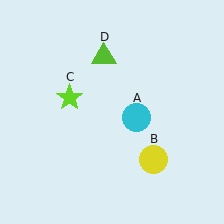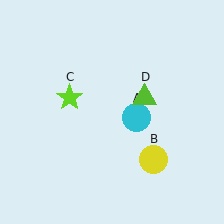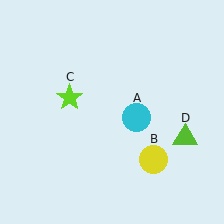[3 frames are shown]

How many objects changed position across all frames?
1 object changed position: lime triangle (object D).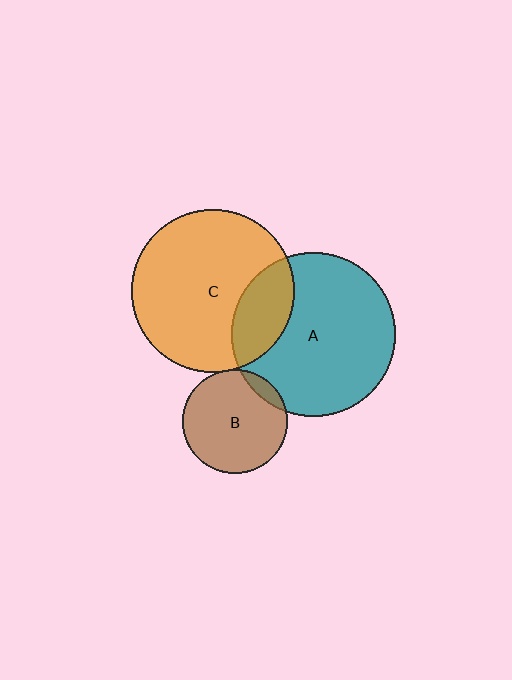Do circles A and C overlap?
Yes.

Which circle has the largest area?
Circle A (teal).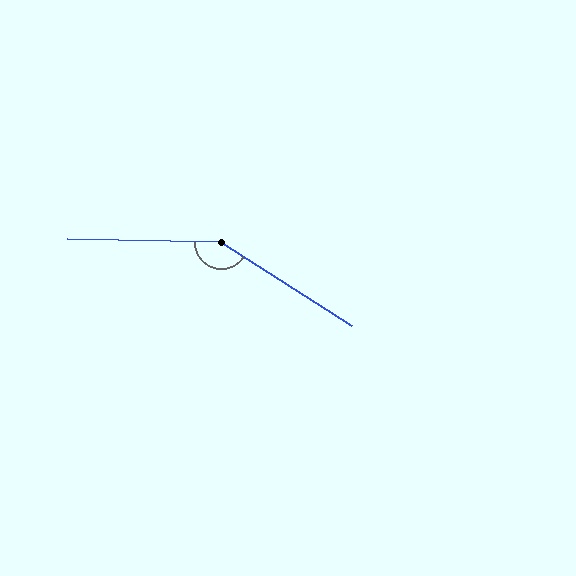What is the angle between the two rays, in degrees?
Approximately 149 degrees.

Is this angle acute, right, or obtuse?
It is obtuse.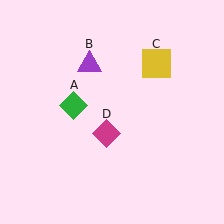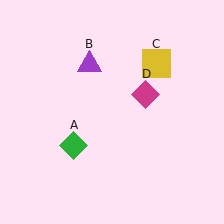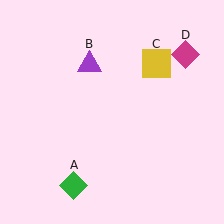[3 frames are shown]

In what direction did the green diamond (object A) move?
The green diamond (object A) moved down.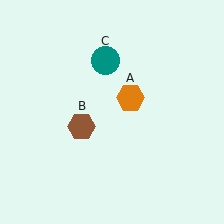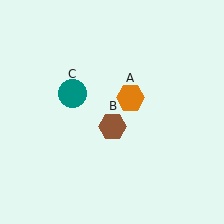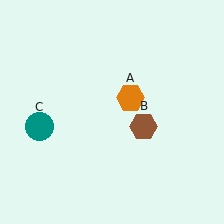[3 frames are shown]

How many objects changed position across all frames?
2 objects changed position: brown hexagon (object B), teal circle (object C).